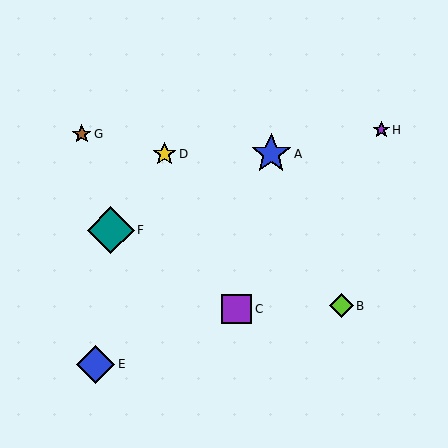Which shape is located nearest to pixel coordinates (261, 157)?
The blue star (labeled A) at (271, 154) is nearest to that location.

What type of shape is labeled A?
Shape A is a blue star.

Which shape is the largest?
The teal diamond (labeled F) is the largest.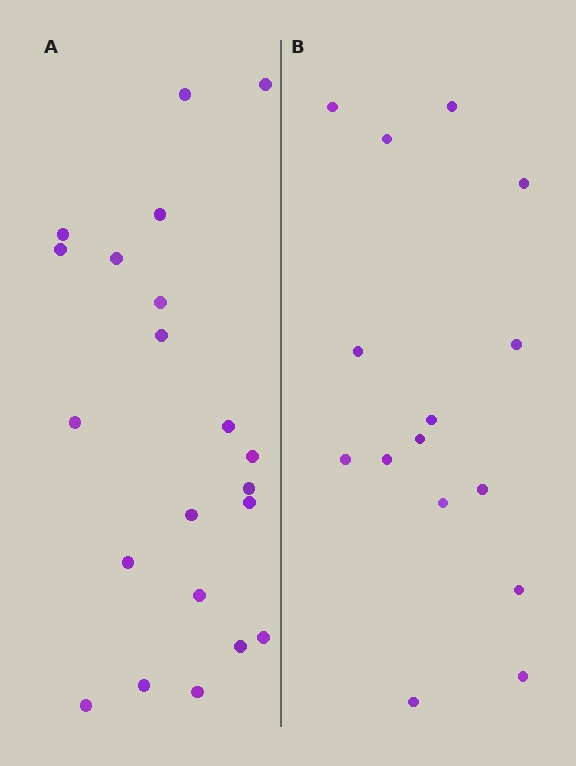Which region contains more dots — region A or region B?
Region A (the left region) has more dots.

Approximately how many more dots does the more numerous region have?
Region A has about 6 more dots than region B.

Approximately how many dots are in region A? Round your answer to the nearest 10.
About 20 dots. (The exact count is 21, which rounds to 20.)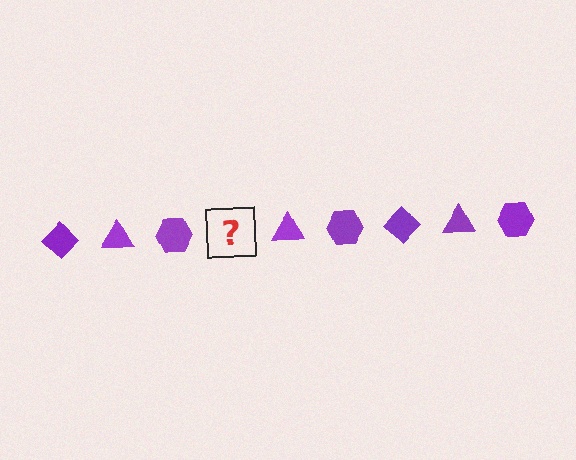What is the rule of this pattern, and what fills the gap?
The rule is that the pattern cycles through diamond, triangle, hexagon shapes in purple. The gap should be filled with a purple diamond.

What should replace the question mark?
The question mark should be replaced with a purple diamond.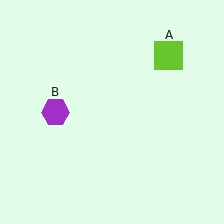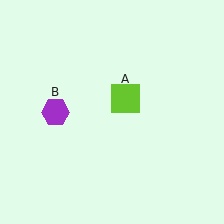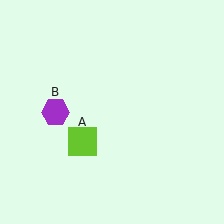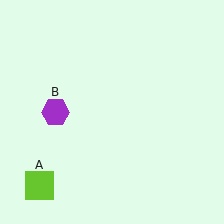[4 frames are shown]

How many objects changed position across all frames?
1 object changed position: lime square (object A).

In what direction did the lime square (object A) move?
The lime square (object A) moved down and to the left.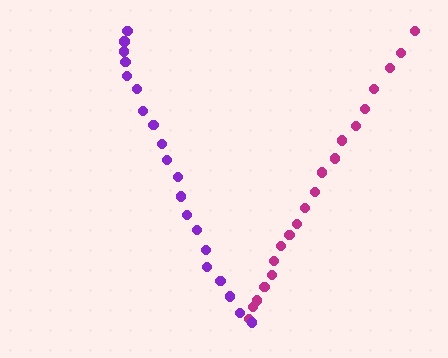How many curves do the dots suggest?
There are 2 distinct paths.